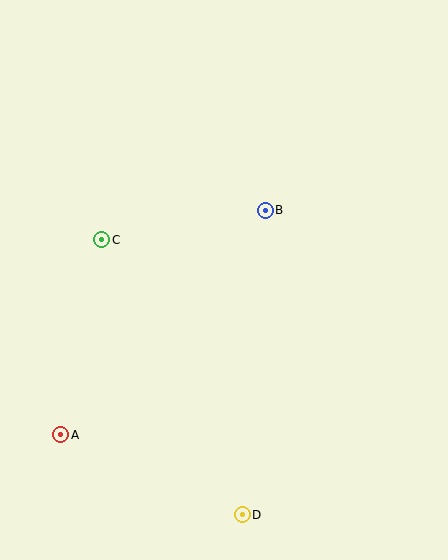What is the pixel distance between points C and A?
The distance between C and A is 199 pixels.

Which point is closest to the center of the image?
Point B at (265, 210) is closest to the center.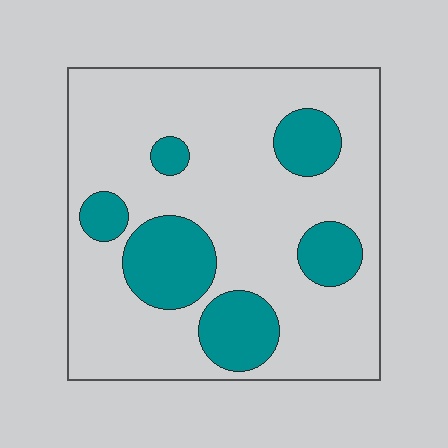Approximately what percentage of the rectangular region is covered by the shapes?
Approximately 25%.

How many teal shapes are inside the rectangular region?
6.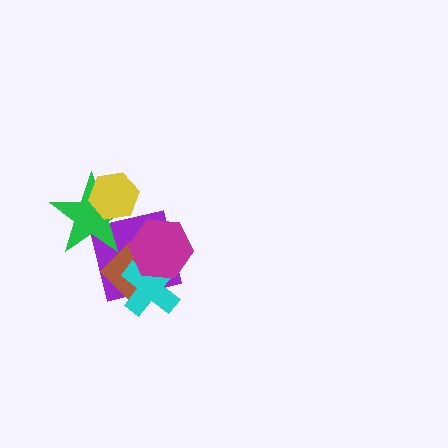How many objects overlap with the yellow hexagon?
1 object overlaps with the yellow hexagon.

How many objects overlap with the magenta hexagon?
3 objects overlap with the magenta hexagon.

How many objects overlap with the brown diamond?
3 objects overlap with the brown diamond.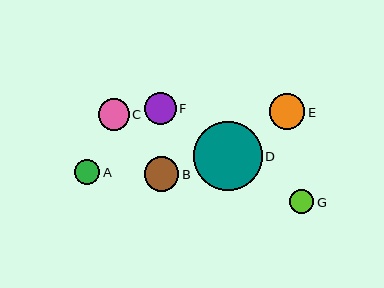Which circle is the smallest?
Circle G is the smallest with a size of approximately 24 pixels.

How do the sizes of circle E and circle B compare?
Circle E and circle B are approximately the same size.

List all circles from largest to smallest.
From largest to smallest: D, E, B, F, C, A, G.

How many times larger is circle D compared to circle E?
Circle D is approximately 1.9 times the size of circle E.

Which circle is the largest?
Circle D is the largest with a size of approximately 69 pixels.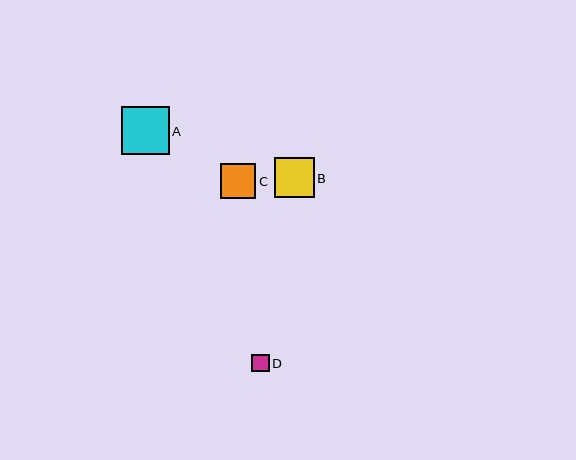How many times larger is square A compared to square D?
Square A is approximately 2.7 times the size of square D.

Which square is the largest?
Square A is the largest with a size of approximately 48 pixels.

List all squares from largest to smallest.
From largest to smallest: A, B, C, D.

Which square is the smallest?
Square D is the smallest with a size of approximately 18 pixels.